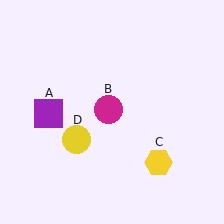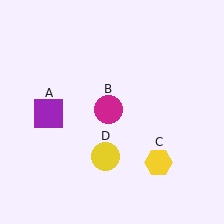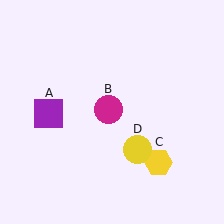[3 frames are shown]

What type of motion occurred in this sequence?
The yellow circle (object D) rotated counterclockwise around the center of the scene.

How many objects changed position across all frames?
1 object changed position: yellow circle (object D).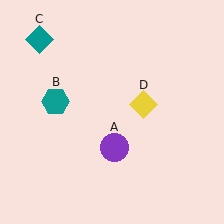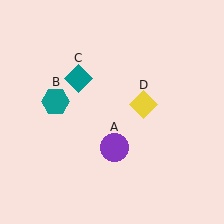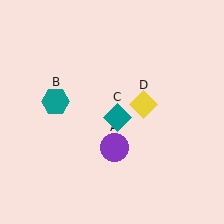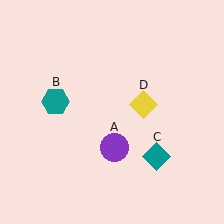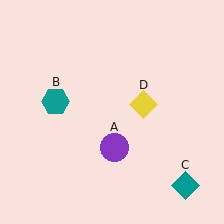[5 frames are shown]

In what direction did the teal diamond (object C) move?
The teal diamond (object C) moved down and to the right.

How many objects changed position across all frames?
1 object changed position: teal diamond (object C).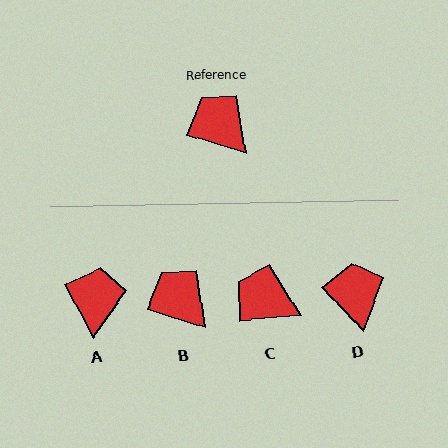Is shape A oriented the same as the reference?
No, it is off by about 45 degrees.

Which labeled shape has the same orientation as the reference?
B.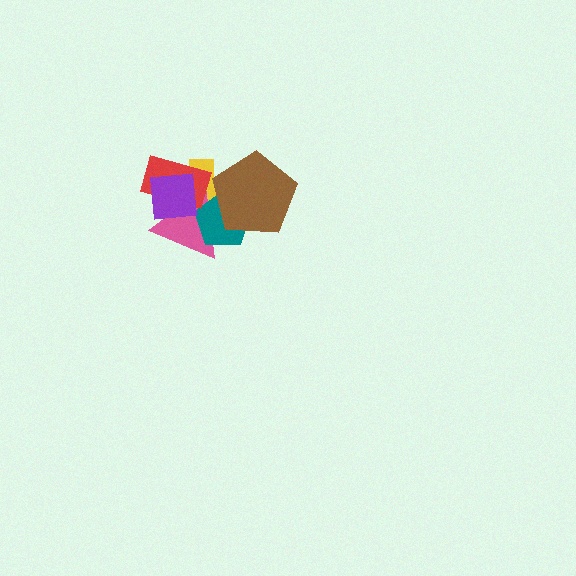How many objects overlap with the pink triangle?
5 objects overlap with the pink triangle.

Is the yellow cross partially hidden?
Yes, it is partially covered by another shape.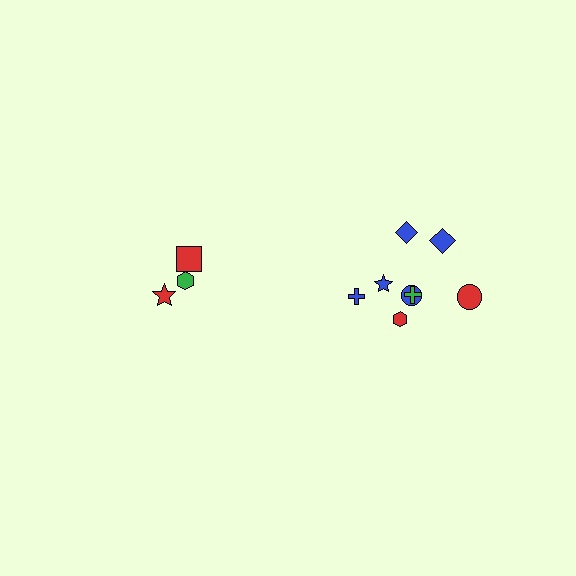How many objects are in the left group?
There are 3 objects.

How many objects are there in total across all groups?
There are 11 objects.